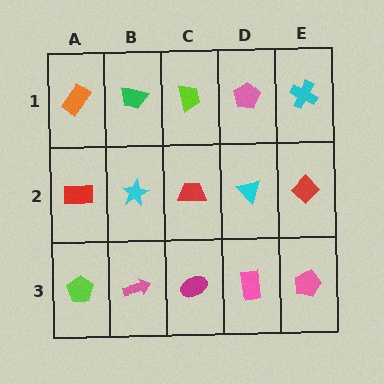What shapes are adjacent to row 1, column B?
A cyan star (row 2, column B), an orange rectangle (row 1, column A), a lime trapezoid (row 1, column C).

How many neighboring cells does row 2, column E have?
3.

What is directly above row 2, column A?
An orange rectangle.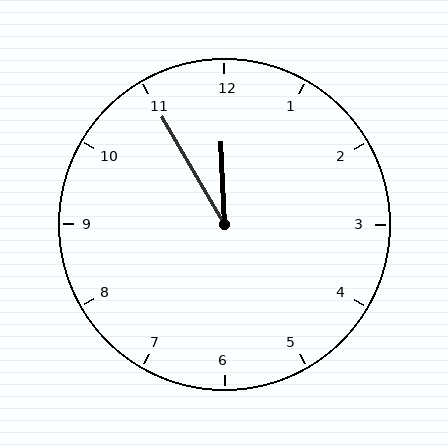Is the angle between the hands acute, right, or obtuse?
It is acute.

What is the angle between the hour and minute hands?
Approximately 28 degrees.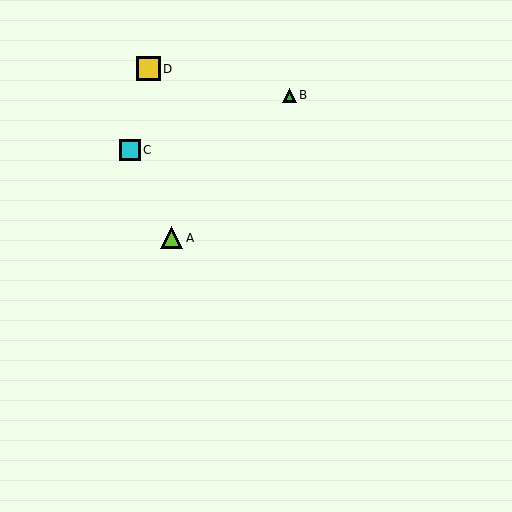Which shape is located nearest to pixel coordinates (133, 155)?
The cyan square (labeled C) at (130, 150) is nearest to that location.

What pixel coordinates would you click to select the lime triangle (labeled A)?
Click at (172, 238) to select the lime triangle A.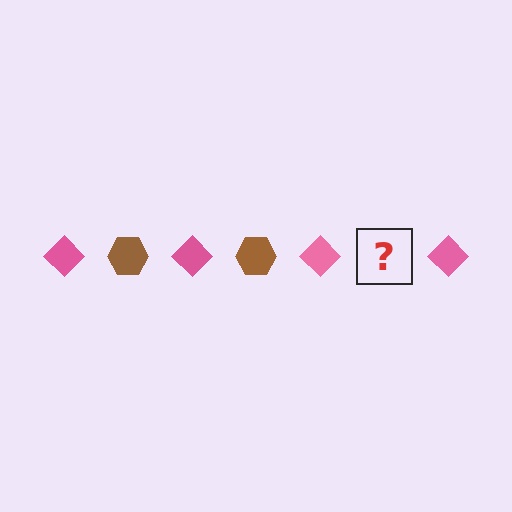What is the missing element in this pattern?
The missing element is a brown hexagon.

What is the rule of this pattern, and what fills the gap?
The rule is that the pattern alternates between pink diamond and brown hexagon. The gap should be filled with a brown hexagon.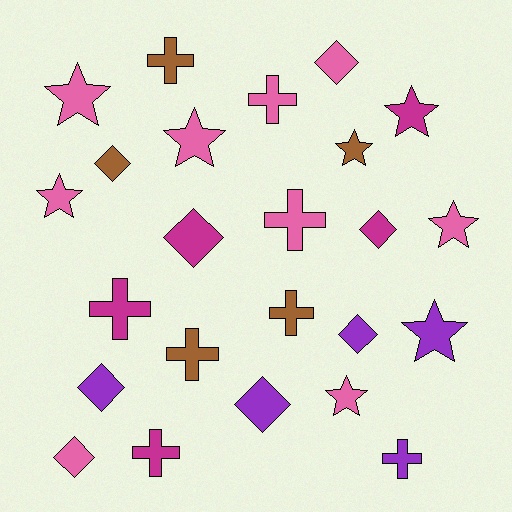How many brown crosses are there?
There are 3 brown crosses.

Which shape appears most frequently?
Diamond, with 8 objects.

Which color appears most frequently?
Pink, with 9 objects.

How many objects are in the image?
There are 24 objects.